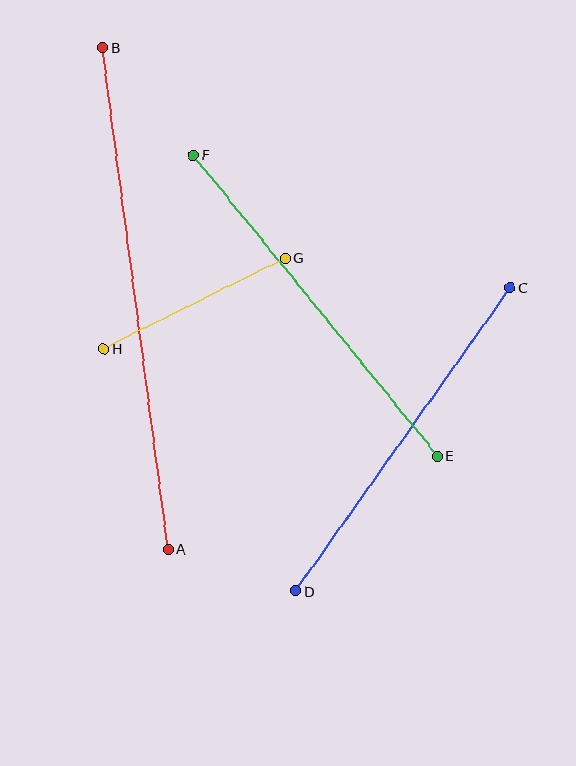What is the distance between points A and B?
The distance is approximately 506 pixels.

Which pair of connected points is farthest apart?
Points A and B are farthest apart.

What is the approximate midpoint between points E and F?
The midpoint is at approximately (315, 305) pixels.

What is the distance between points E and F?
The distance is approximately 387 pixels.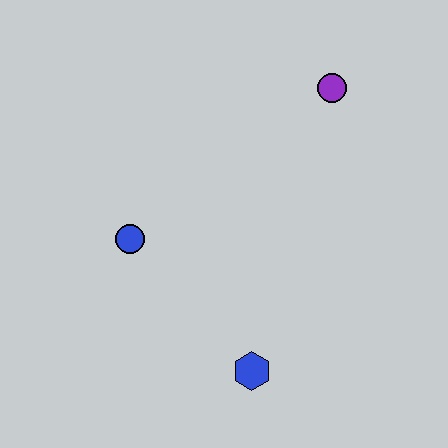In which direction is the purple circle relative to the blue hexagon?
The purple circle is above the blue hexagon.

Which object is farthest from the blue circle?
The purple circle is farthest from the blue circle.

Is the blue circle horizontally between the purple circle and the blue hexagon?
No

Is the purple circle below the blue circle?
No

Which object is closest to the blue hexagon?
The blue circle is closest to the blue hexagon.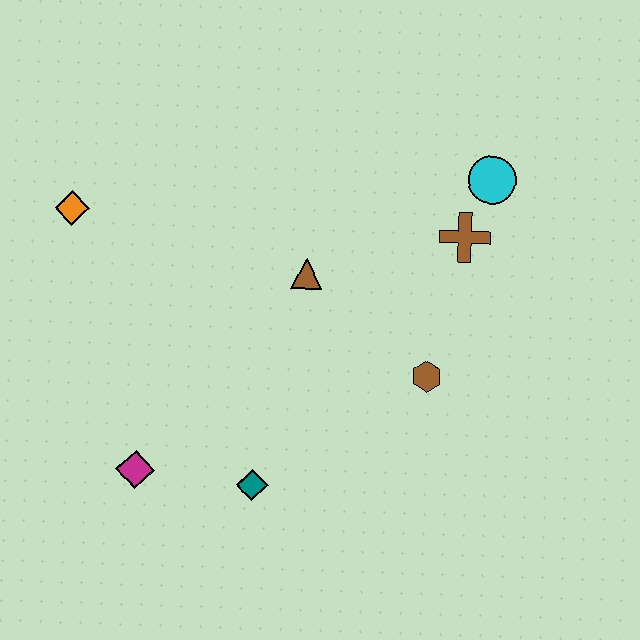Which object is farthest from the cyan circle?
The magenta diamond is farthest from the cyan circle.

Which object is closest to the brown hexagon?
The brown cross is closest to the brown hexagon.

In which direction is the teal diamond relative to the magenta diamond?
The teal diamond is to the right of the magenta diamond.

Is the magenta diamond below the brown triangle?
Yes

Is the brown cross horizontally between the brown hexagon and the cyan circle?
Yes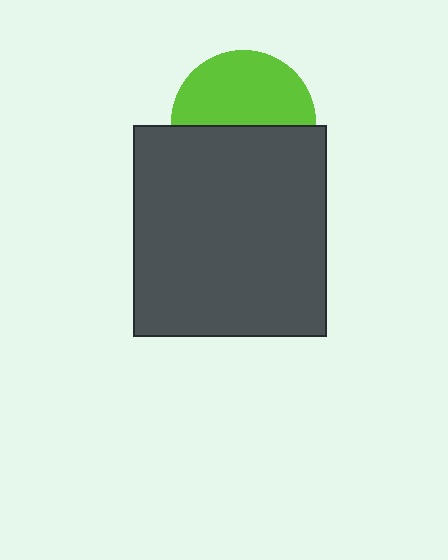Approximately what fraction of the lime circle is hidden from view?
Roughly 48% of the lime circle is hidden behind the dark gray rectangle.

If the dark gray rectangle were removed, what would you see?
You would see the complete lime circle.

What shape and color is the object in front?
The object in front is a dark gray rectangle.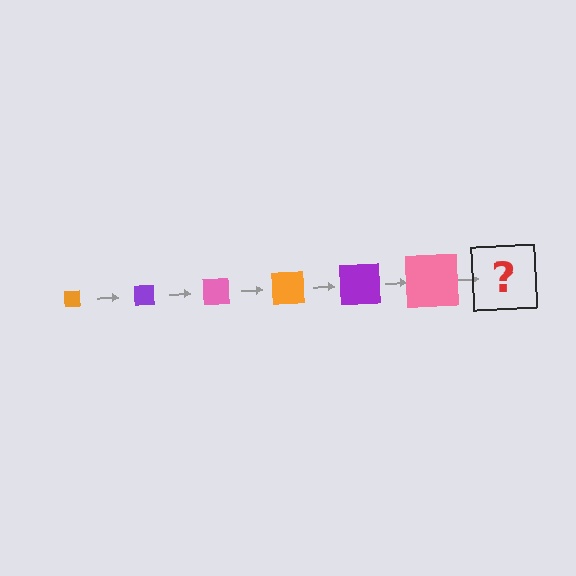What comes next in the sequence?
The next element should be an orange square, larger than the previous one.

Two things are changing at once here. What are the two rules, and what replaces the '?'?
The two rules are that the square grows larger each step and the color cycles through orange, purple, and pink. The '?' should be an orange square, larger than the previous one.